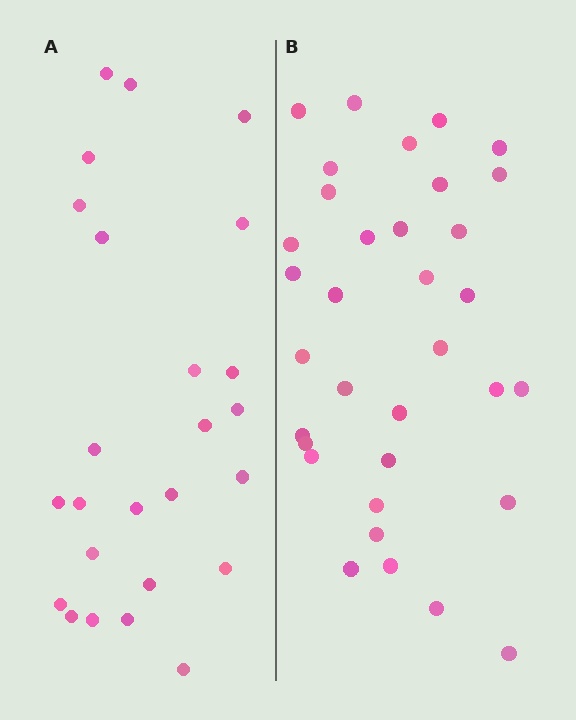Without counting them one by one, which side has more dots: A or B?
Region B (the right region) has more dots.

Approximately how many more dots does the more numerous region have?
Region B has roughly 8 or so more dots than region A.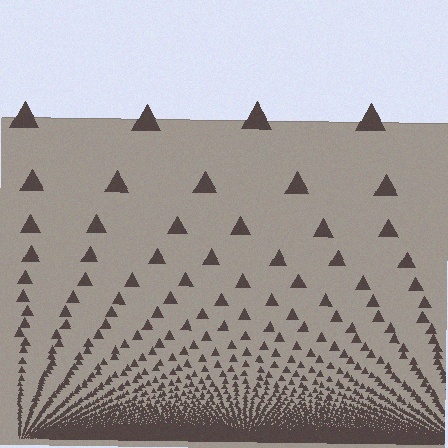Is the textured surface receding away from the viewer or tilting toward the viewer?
The surface appears to tilt toward the viewer. Texture elements get larger and sparser toward the top.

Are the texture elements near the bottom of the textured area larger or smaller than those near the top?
Smaller. The gradient is inverted — elements near the bottom are smaller and denser.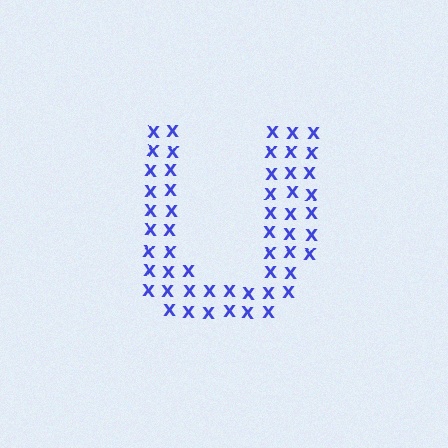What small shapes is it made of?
It is made of small letter X's.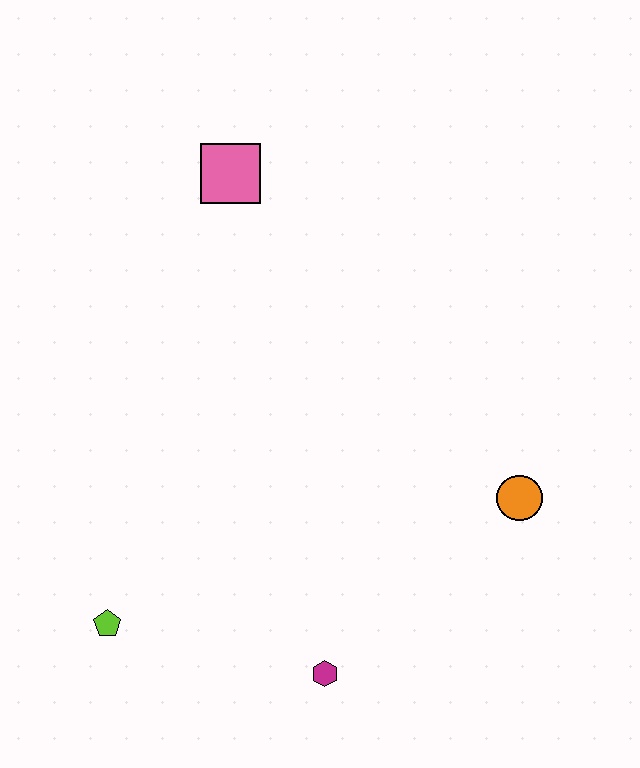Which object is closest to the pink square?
The orange circle is closest to the pink square.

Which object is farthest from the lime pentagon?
The pink square is farthest from the lime pentagon.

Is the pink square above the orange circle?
Yes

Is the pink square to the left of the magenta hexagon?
Yes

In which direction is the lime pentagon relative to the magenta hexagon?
The lime pentagon is to the left of the magenta hexagon.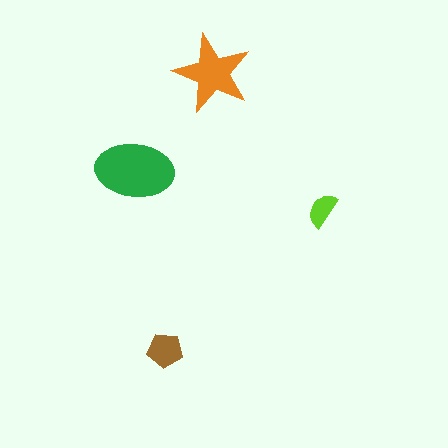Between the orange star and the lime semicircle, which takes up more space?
The orange star.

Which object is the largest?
The green ellipse.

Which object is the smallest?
The lime semicircle.